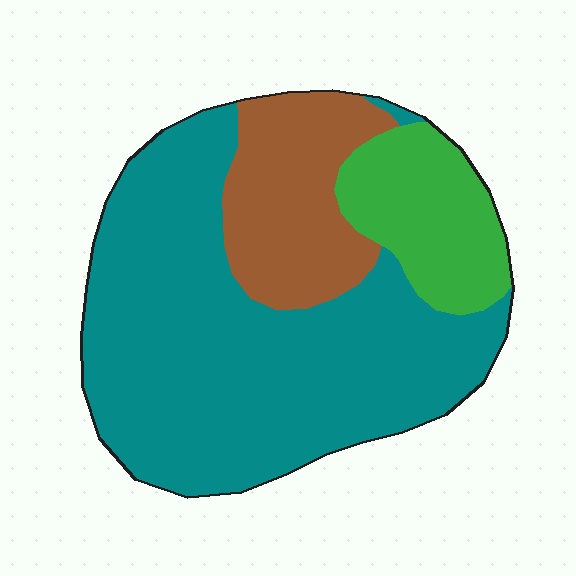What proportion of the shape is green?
Green takes up less than a sixth of the shape.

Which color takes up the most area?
Teal, at roughly 65%.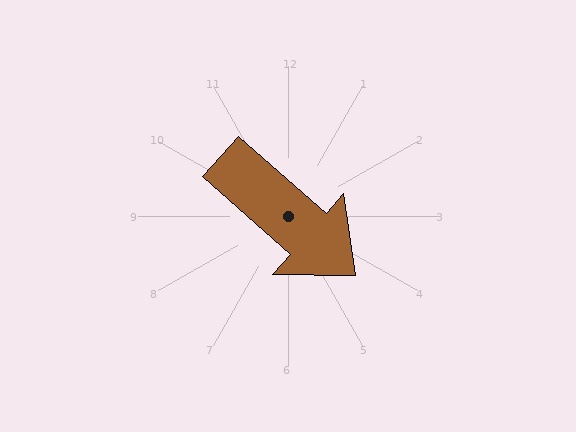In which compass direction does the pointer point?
Southeast.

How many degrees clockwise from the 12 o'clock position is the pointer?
Approximately 131 degrees.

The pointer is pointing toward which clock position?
Roughly 4 o'clock.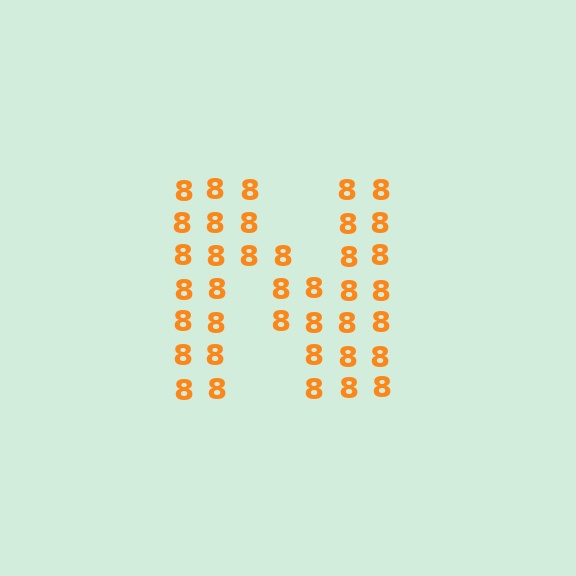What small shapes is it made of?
It is made of small digit 8's.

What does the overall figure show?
The overall figure shows the letter N.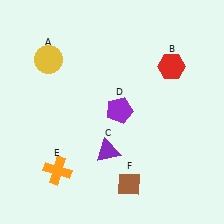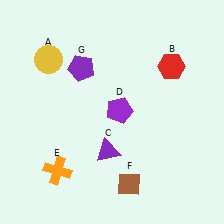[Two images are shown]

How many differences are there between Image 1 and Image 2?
There is 1 difference between the two images.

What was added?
A purple pentagon (G) was added in Image 2.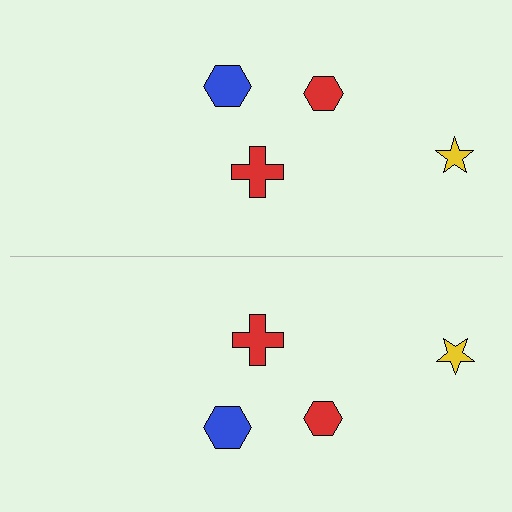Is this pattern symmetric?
Yes, this pattern has bilateral (reflection) symmetry.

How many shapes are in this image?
There are 8 shapes in this image.